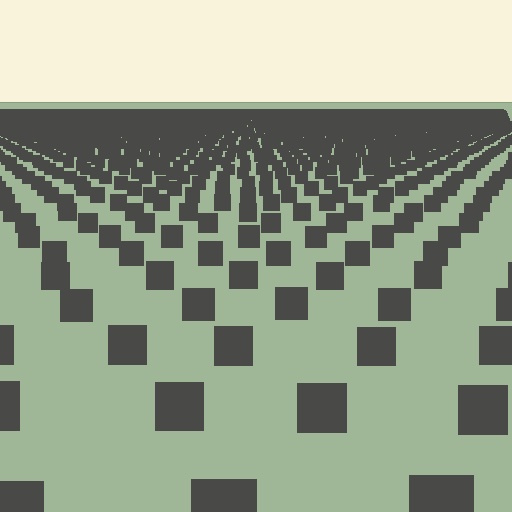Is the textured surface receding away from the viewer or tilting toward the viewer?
The surface is receding away from the viewer. Texture elements get smaller and denser toward the top.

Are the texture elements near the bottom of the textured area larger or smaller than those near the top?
Larger. Near the bottom, elements are closer to the viewer and appear at a bigger on-screen size.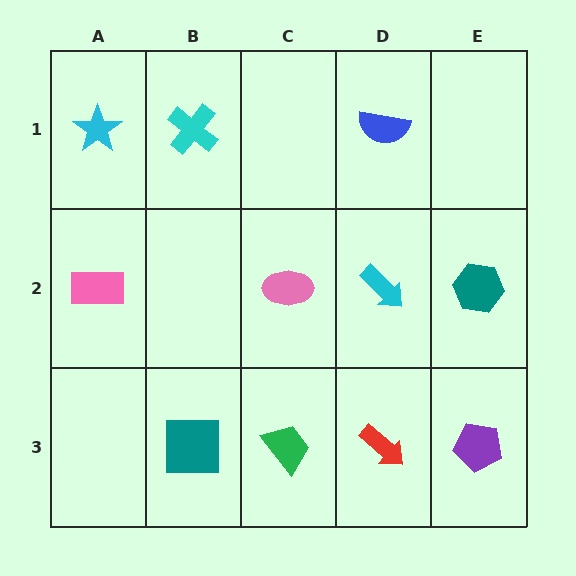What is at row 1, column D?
A blue semicircle.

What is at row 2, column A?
A pink rectangle.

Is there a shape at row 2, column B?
No, that cell is empty.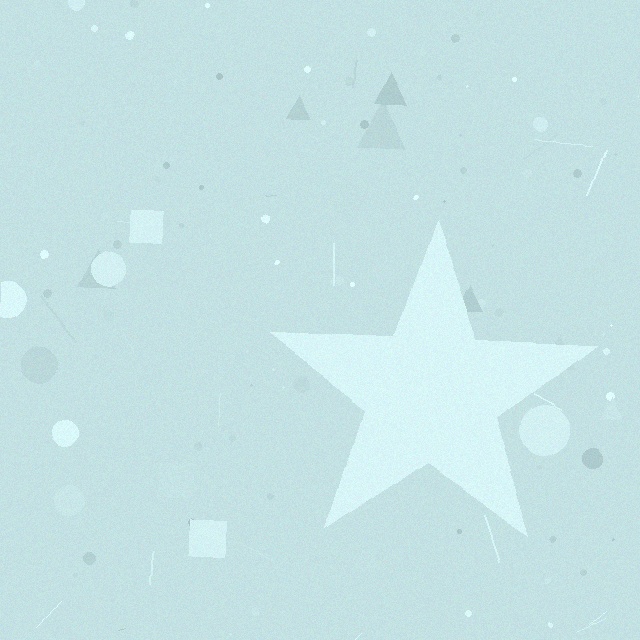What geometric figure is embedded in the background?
A star is embedded in the background.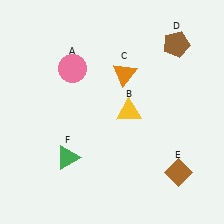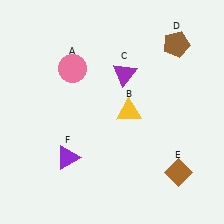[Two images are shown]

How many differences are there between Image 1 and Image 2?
There are 2 differences between the two images.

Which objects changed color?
C changed from orange to purple. F changed from green to purple.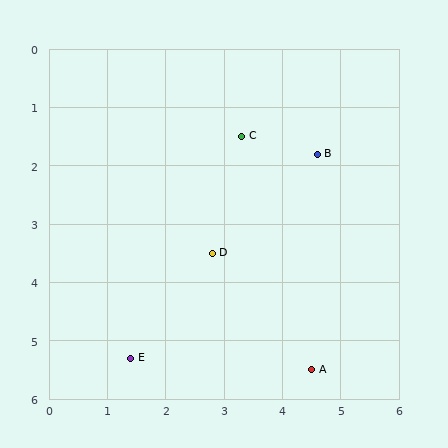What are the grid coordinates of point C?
Point C is at approximately (3.3, 1.5).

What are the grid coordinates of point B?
Point B is at approximately (4.6, 1.8).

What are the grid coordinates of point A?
Point A is at approximately (4.5, 5.5).